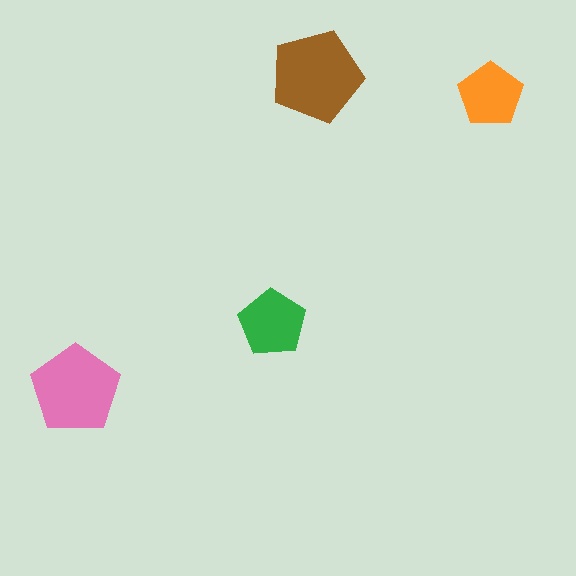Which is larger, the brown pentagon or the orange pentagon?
The brown one.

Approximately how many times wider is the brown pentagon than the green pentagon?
About 1.5 times wider.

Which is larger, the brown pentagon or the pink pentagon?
The brown one.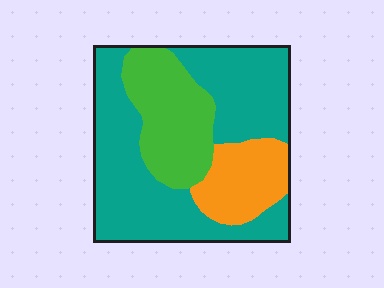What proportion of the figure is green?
Green covers around 25% of the figure.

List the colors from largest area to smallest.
From largest to smallest: teal, green, orange.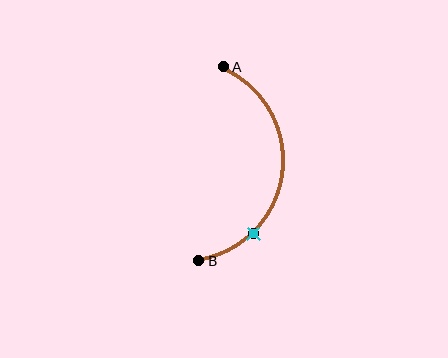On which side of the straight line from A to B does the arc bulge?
The arc bulges to the right of the straight line connecting A and B.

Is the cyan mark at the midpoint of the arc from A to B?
No. The cyan mark lies on the arc but is closer to endpoint B. The arc midpoint would be at the point on the curve equidistant along the arc from both A and B.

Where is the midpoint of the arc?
The arc midpoint is the point on the curve farthest from the straight line joining A and B. It sits to the right of that line.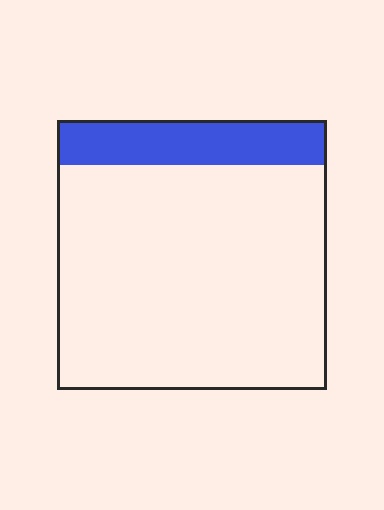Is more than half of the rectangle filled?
No.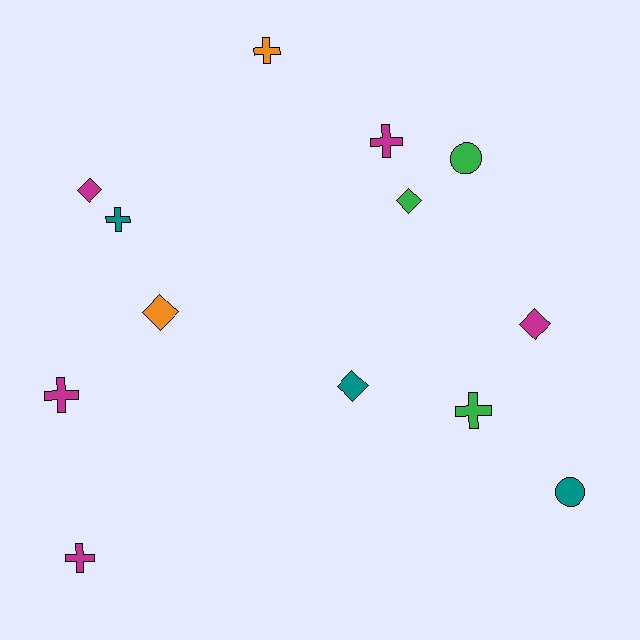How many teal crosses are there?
There is 1 teal cross.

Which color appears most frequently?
Magenta, with 5 objects.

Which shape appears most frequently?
Cross, with 6 objects.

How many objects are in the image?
There are 13 objects.